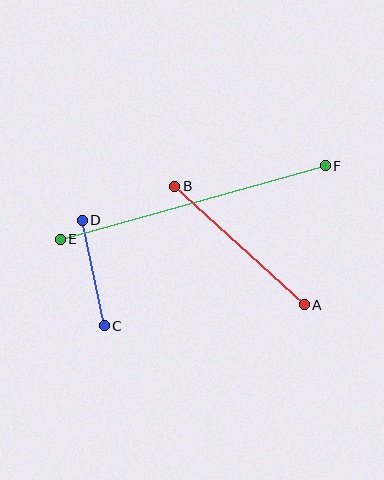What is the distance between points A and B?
The distance is approximately 176 pixels.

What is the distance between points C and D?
The distance is approximately 107 pixels.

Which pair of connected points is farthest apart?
Points E and F are farthest apart.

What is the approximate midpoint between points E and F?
The midpoint is at approximately (193, 203) pixels.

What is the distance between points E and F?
The distance is approximately 275 pixels.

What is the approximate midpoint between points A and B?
The midpoint is at approximately (240, 245) pixels.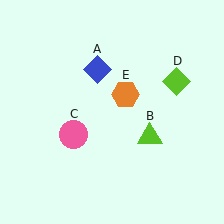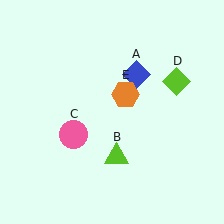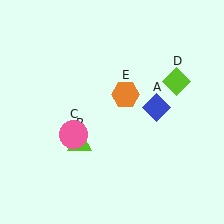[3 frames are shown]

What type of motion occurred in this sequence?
The blue diamond (object A), lime triangle (object B) rotated clockwise around the center of the scene.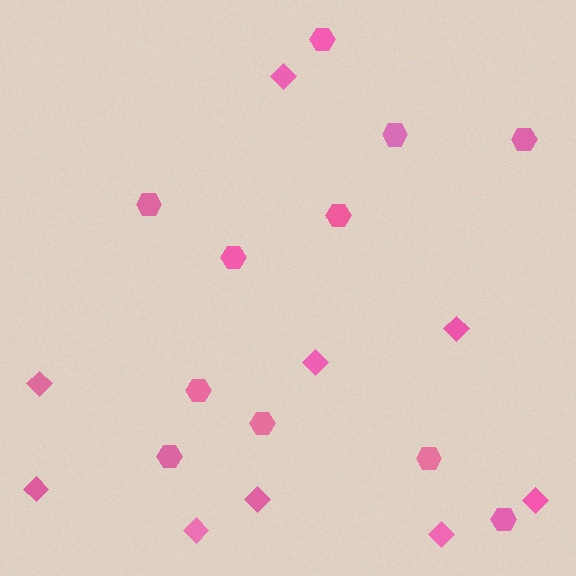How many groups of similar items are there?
There are 2 groups: one group of hexagons (11) and one group of diamonds (9).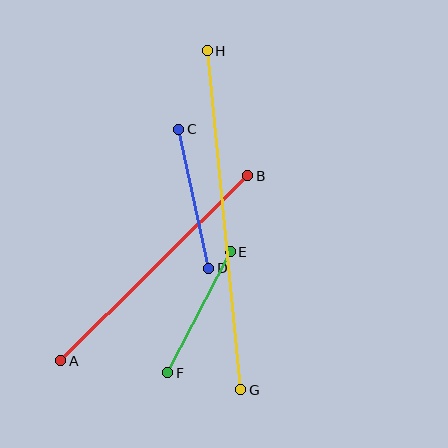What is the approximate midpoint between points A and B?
The midpoint is at approximately (154, 268) pixels.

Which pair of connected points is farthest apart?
Points G and H are farthest apart.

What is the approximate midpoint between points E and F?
The midpoint is at approximately (199, 312) pixels.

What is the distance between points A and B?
The distance is approximately 263 pixels.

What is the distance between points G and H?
The distance is approximately 340 pixels.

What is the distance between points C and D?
The distance is approximately 142 pixels.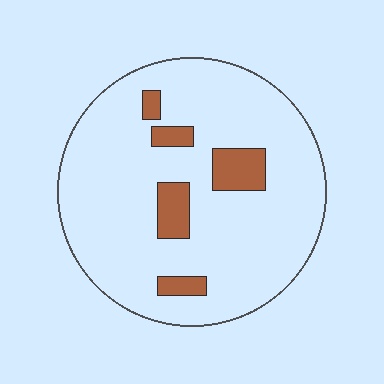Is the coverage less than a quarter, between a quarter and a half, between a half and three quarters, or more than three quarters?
Less than a quarter.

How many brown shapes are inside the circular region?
5.